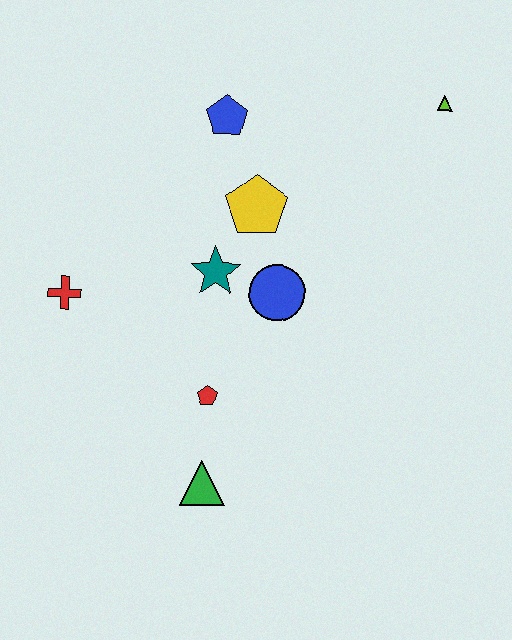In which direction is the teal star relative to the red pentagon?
The teal star is above the red pentagon.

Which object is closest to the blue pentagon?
The yellow pentagon is closest to the blue pentagon.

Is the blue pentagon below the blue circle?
No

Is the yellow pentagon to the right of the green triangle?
Yes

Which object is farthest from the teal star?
The lime triangle is farthest from the teal star.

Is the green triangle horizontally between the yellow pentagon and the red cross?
Yes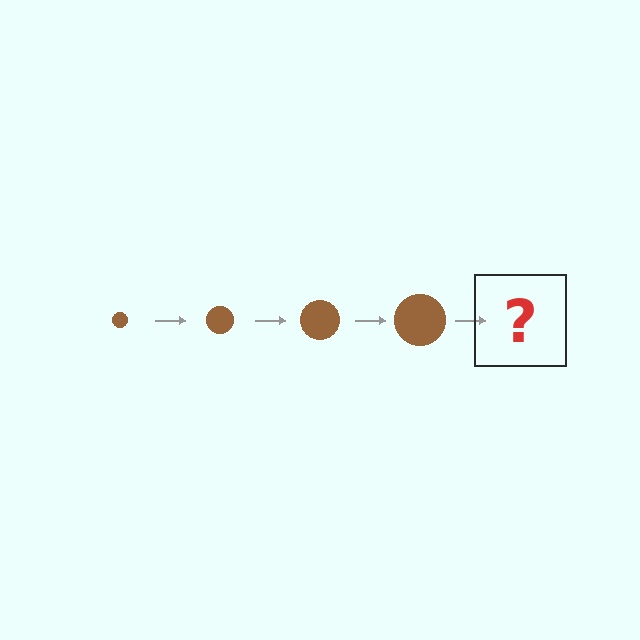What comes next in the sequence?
The next element should be a brown circle, larger than the previous one.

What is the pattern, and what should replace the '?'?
The pattern is that the circle gets progressively larger each step. The '?' should be a brown circle, larger than the previous one.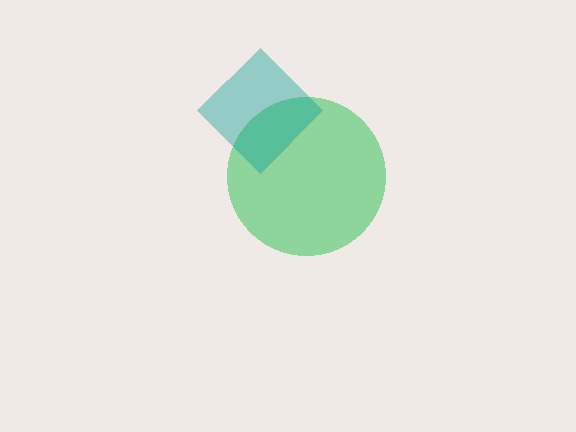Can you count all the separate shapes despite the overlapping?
Yes, there are 2 separate shapes.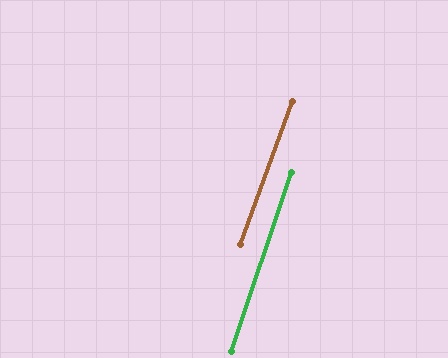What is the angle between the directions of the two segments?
Approximately 2 degrees.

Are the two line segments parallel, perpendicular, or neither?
Parallel — their directions differ by only 1.7°.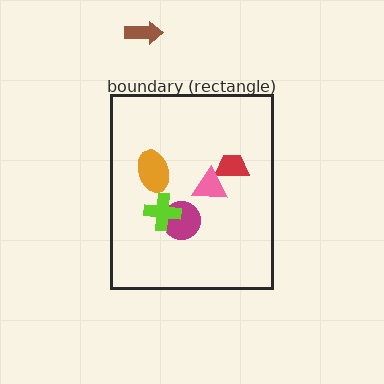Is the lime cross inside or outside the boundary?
Inside.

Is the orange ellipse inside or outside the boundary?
Inside.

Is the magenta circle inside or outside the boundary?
Inside.